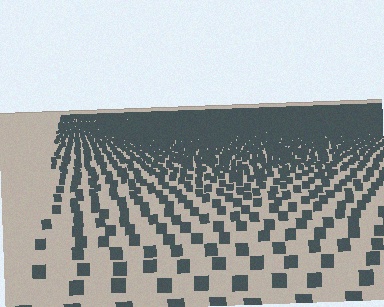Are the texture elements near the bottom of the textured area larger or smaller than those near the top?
Larger. Near the bottom, elements are closer to the viewer and appear at a bigger on-screen size.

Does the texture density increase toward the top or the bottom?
Density increases toward the top.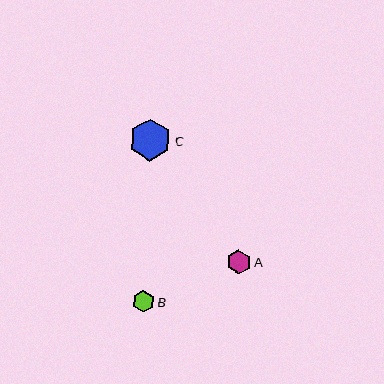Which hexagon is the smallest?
Hexagon B is the smallest with a size of approximately 22 pixels.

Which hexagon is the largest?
Hexagon C is the largest with a size of approximately 42 pixels.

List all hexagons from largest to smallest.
From largest to smallest: C, A, B.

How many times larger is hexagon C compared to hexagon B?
Hexagon C is approximately 1.9 times the size of hexagon B.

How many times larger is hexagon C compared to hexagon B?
Hexagon C is approximately 1.9 times the size of hexagon B.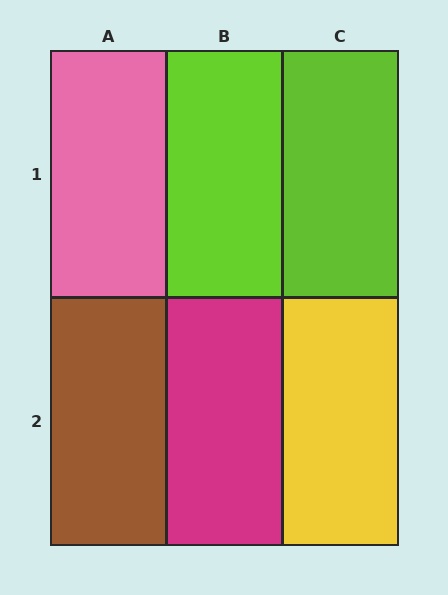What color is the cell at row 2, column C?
Yellow.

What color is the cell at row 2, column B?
Magenta.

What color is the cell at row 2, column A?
Brown.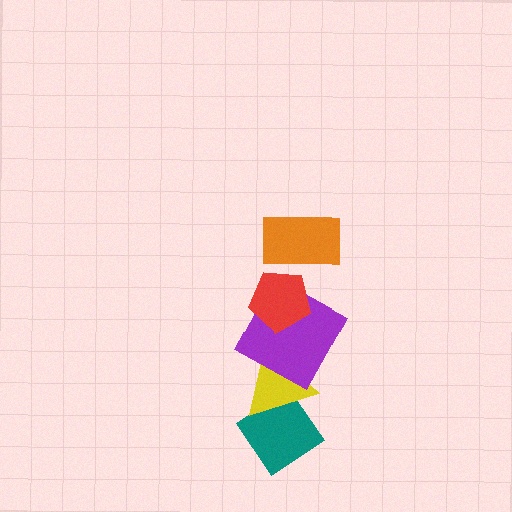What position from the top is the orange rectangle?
The orange rectangle is 1st from the top.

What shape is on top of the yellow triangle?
The purple square is on top of the yellow triangle.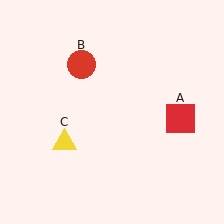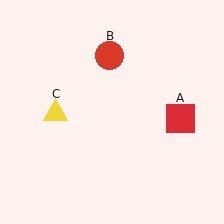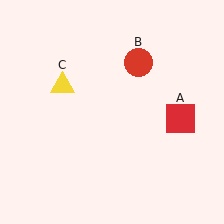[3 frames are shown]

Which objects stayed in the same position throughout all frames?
Red square (object A) remained stationary.